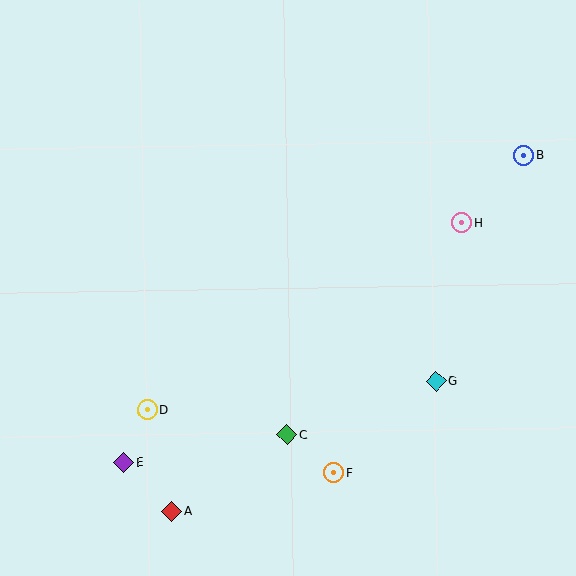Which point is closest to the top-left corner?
Point D is closest to the top-left corner.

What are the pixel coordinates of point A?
Point A is at (172, 511).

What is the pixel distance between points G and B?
The distance between G and B is 243 pixels.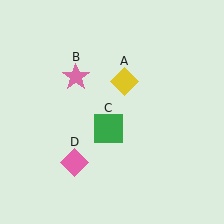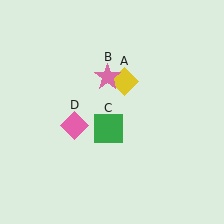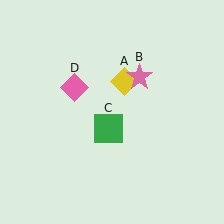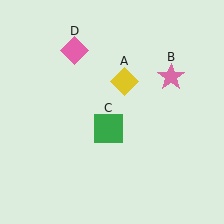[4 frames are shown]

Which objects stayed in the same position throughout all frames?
Yellow diamond (object A) and green square (object C) remained stationary.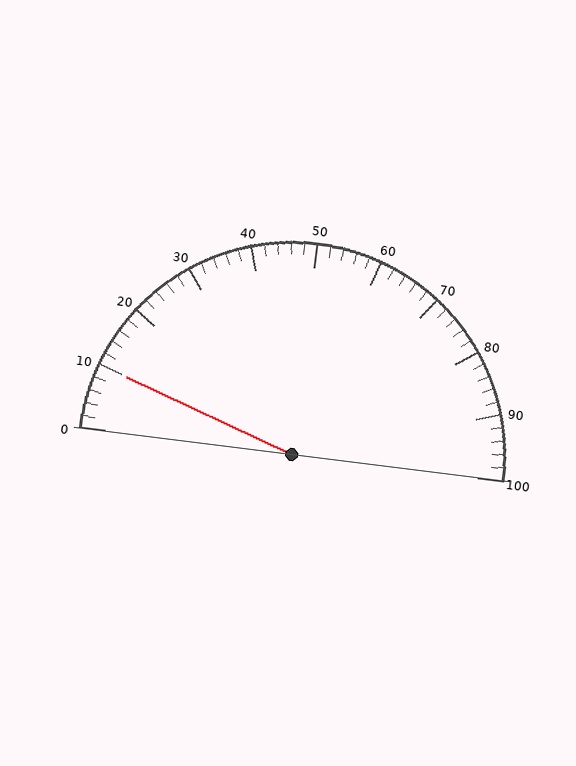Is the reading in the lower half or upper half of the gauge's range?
The reading is in the lower half of the range (0 to 100).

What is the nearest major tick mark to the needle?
The nearest major tick mark is 10.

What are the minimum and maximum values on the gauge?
The gauge ranges from 0 to 100.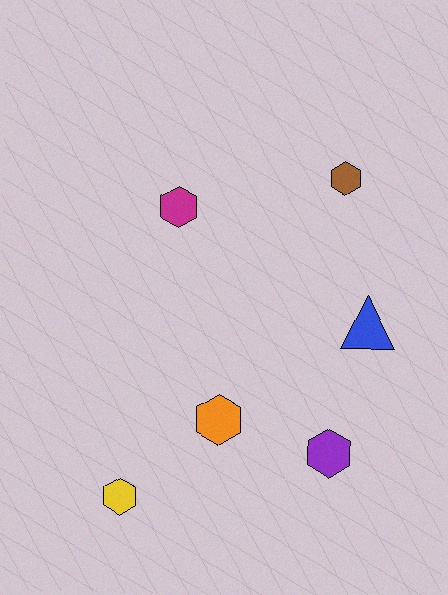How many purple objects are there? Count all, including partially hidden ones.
There is 1 purple object.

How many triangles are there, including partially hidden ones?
There is 1 triangle.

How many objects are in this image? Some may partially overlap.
There are 6 objects.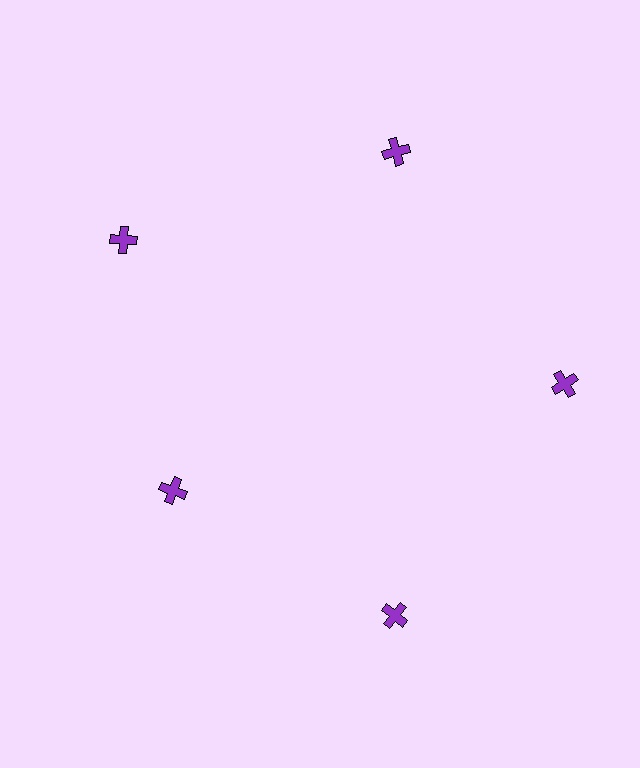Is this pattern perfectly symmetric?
No. The 5 purple crosses are arranged in a ring, but one element near the 8 o'clock position is pulled inward toward the center, breaking the 5-fold rotational symmetry.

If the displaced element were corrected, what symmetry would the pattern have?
It would have 5-fold rotational symmetry — the pattern would map onto itself every 72 degrees.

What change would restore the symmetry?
The symmetry would be restored by moving it outward, back onto the ring so that all 5 crosses sit at equal angles and equal distance from the center.